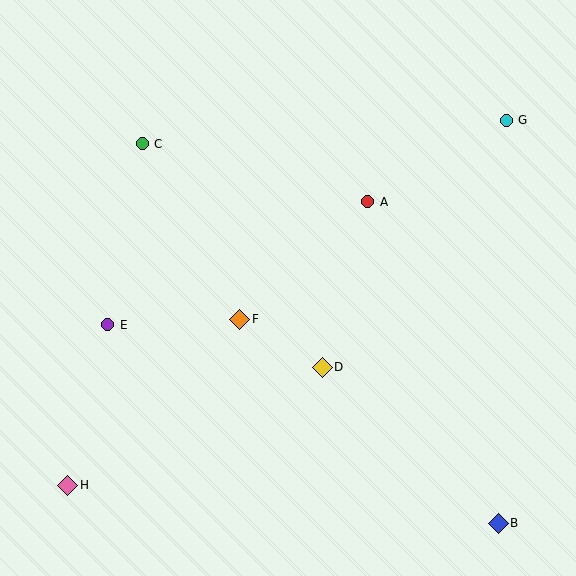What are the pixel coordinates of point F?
Point F is at (240, 319).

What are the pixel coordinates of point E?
Point E is at (108, 325).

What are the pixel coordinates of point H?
Point H is at (68, 485).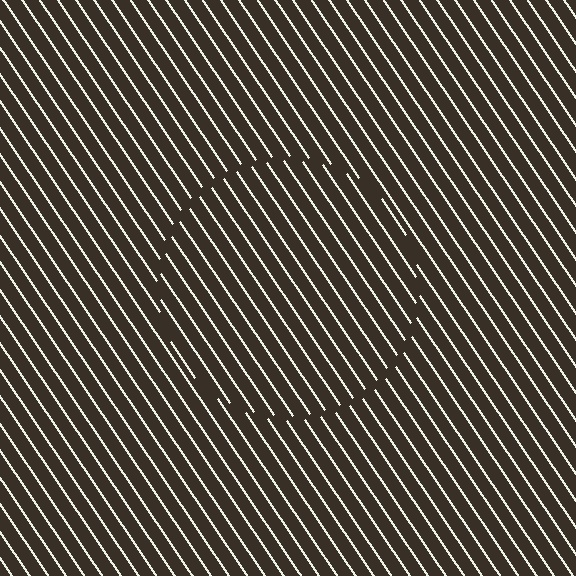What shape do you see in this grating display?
An illusory circle. The interior of the shape contains the same grating, shifted by half a period — the contour is defined by the phase discontinuity where line-ends from the inner and outer gratings abut.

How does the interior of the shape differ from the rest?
The interior of the shape contains the same grating, shifted by half a period — the contour is defined by the phase discontinuity where line-ends from the inner and outer gratings abut.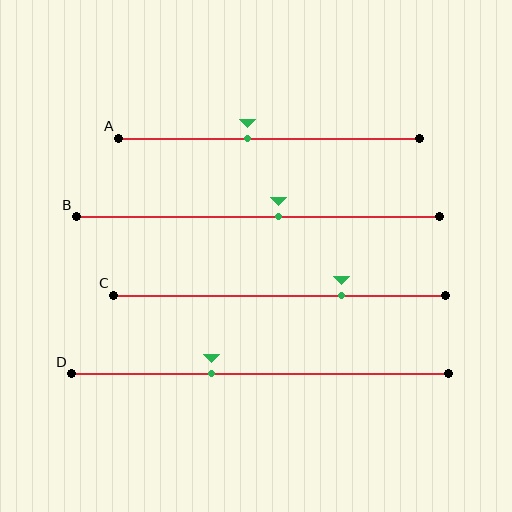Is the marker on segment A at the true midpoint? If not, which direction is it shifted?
No, the marker on segment A is shifted to the left by about 7% of the segment length.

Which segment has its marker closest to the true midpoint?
Segment B has its marker closest to the true midpoint.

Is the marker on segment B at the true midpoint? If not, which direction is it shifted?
No, the marker on segment B is shifted to the right by about 5% of the segment length.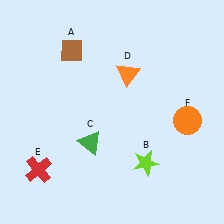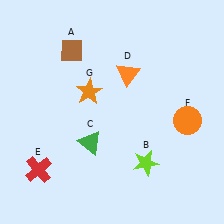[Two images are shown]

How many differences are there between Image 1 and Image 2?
There is 1 difference between the two images.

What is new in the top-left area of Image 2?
An orange star (G) was added in the top-left area of Image 2.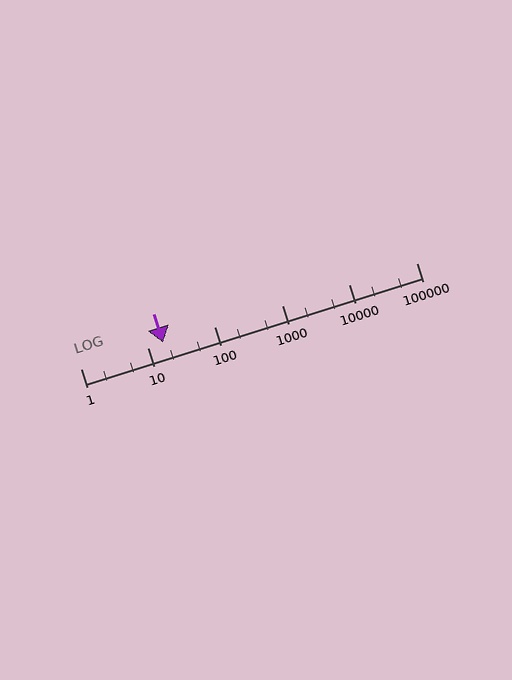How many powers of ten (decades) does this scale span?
The scale spans 5 decades, from 1 to 100000.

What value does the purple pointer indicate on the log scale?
The pointer indicates approximately 17.